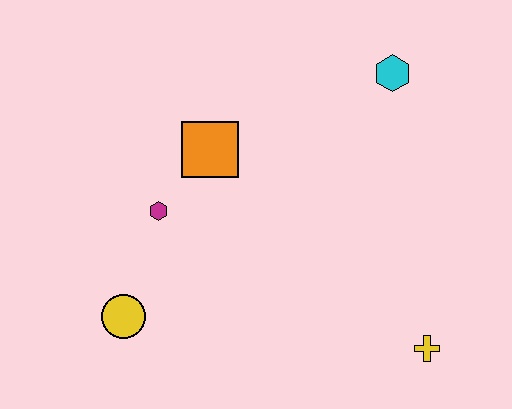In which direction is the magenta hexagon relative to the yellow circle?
The magenta hexagon is above the yellow circle.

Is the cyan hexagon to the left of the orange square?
No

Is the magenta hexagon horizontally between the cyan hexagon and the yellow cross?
No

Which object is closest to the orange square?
The magenta hexagon is closest to the orange square.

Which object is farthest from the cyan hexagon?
The yellow circle is farthest from the cyan hexagon.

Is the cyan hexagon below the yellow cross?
No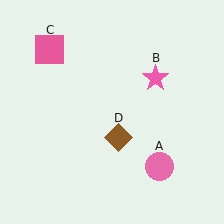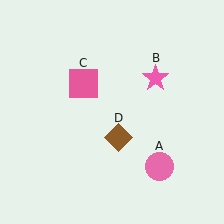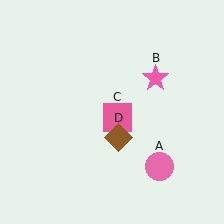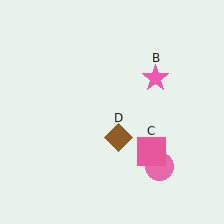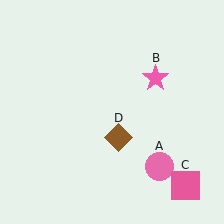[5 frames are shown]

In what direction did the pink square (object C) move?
The pink square (object C) moved down and to the right.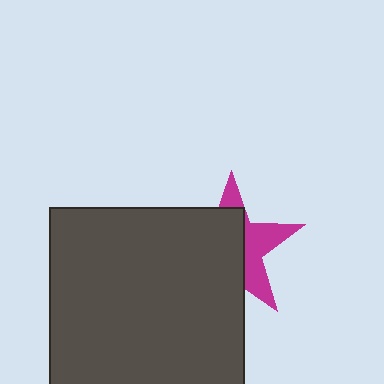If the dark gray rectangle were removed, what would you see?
You would see the complete magenta star.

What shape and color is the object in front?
The object in front is a dark gray rectangle.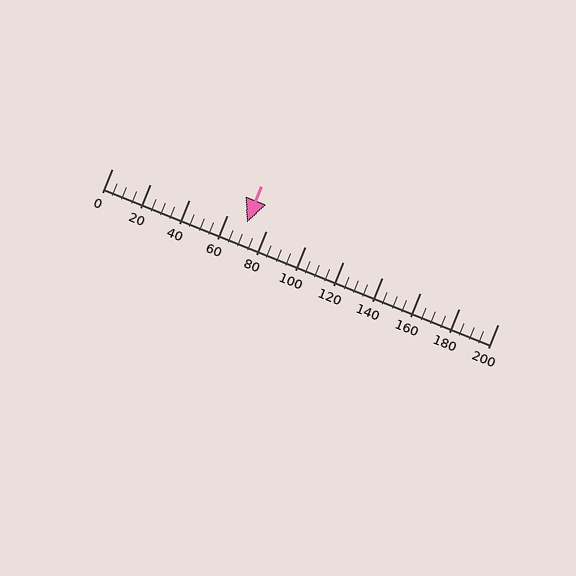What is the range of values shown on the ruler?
The ruler shows values from 0 to 200.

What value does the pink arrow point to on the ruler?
The pink arrow points to approximately 70.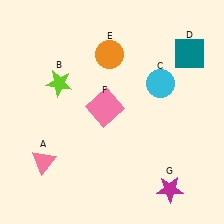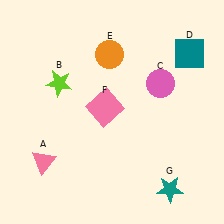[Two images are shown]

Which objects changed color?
C changed from cyan to pink. G changed from magenta to teal.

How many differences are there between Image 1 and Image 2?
There are 2 differences between the two images.